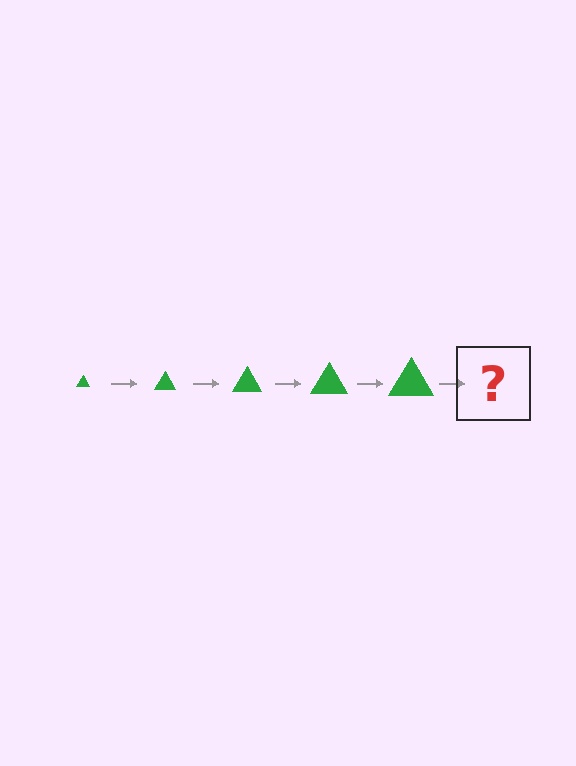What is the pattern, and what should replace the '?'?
The pattern is that the triangle gets progressively larger each step. The '?' should be a green triangle, larger than the previous one.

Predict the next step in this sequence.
The next step is a green triangle, larger than the previous one.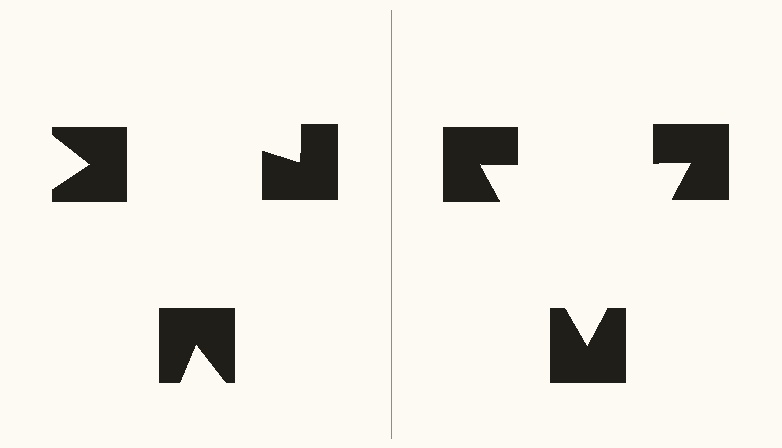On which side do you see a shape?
An illusory triangle appears on the right side. On the left side the wedge cuts are rotated, so no coherent shape forms.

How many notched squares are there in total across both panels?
6 — 3 on each side.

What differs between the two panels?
The notched squares are positioned identically on both sides; only the wedge orientations differ. On the right they align to a triangle; on the left they are misaligned.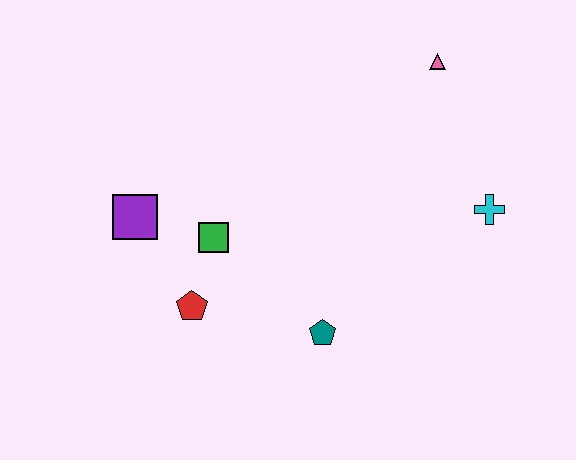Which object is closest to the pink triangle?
The cyan cross is closest to the pink triangle.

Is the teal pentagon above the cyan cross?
No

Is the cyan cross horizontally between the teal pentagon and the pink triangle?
No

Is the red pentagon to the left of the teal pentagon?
Yes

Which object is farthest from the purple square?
The cyan cross is farthest from the purple square.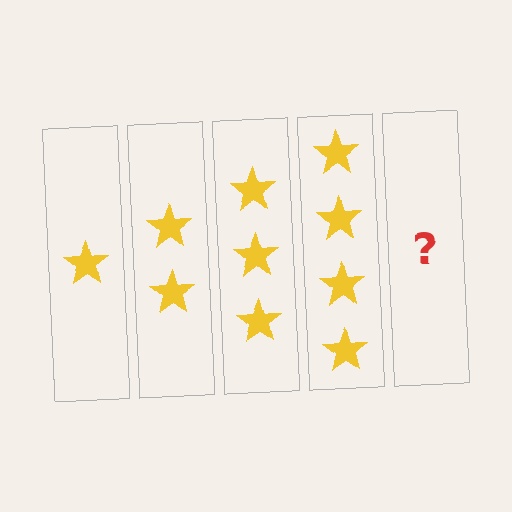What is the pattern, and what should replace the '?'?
The pattern is that each step adds one more star. The '?' should be 5 stars.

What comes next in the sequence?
The next element should be 5 stars.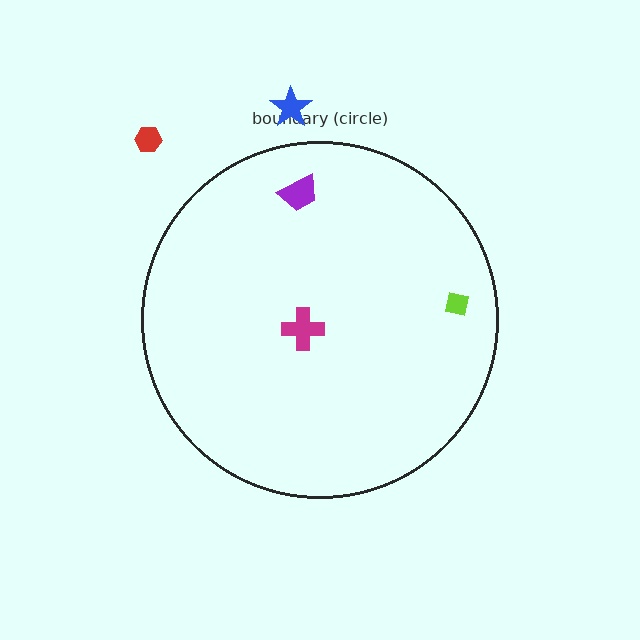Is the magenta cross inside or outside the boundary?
Inside.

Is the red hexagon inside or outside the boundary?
Outside.